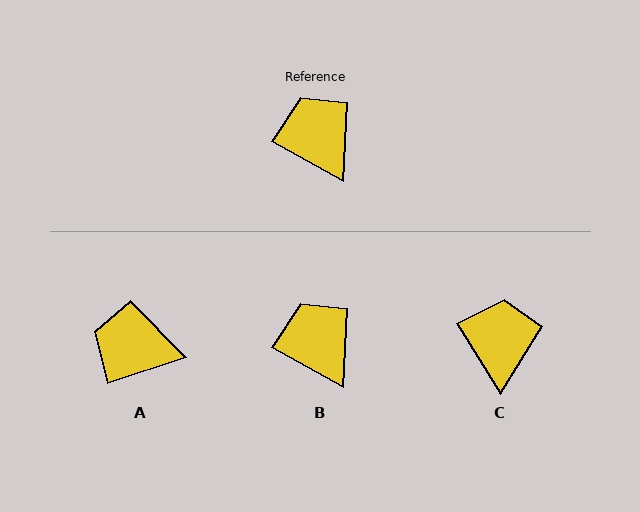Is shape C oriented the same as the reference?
No, it is off by about 29 degrees.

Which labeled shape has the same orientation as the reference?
B.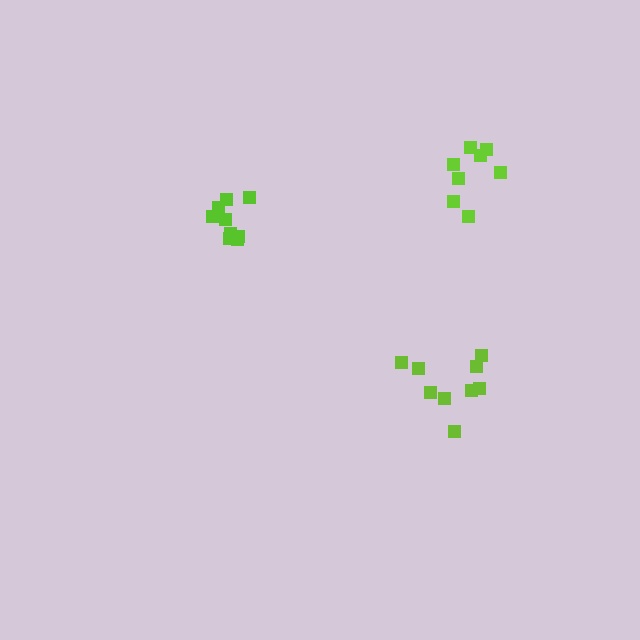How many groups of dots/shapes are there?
There are 3 groups.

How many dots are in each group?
Group 1: 8 dots, Group 2: 9 dots, Group 3: 9 dots (26 total).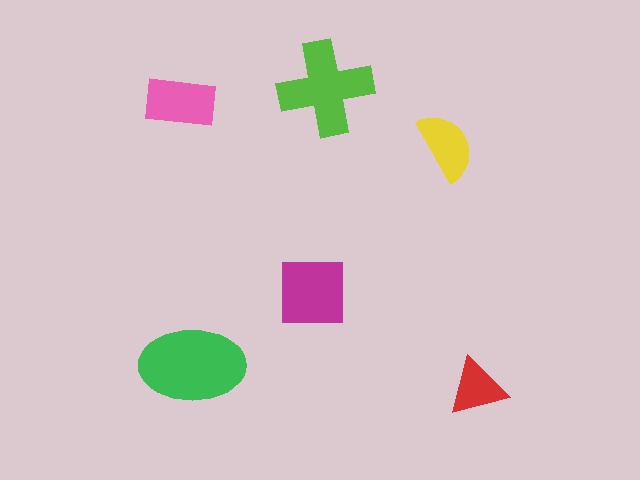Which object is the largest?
The green ellipse.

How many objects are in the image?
There are 6 objects in the image.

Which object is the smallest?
The red triangle.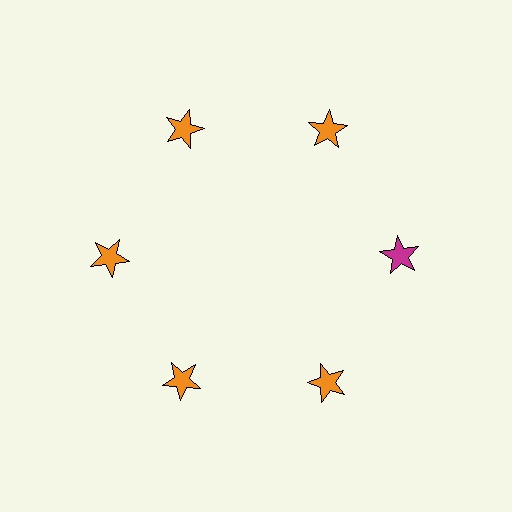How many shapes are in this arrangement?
There are 6 shapes arranged in a ring pattern.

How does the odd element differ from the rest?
It has a different color: magenta instead of orange.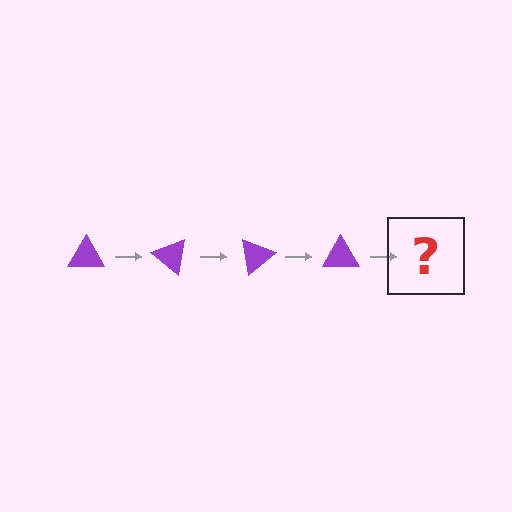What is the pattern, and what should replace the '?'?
The pattern is that the triangle rotates 40 degrees each step. The '?' should be a purple triangle rotated 160 degrees.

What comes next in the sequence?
The next element should be a purple triangle rotated 160 degrees.